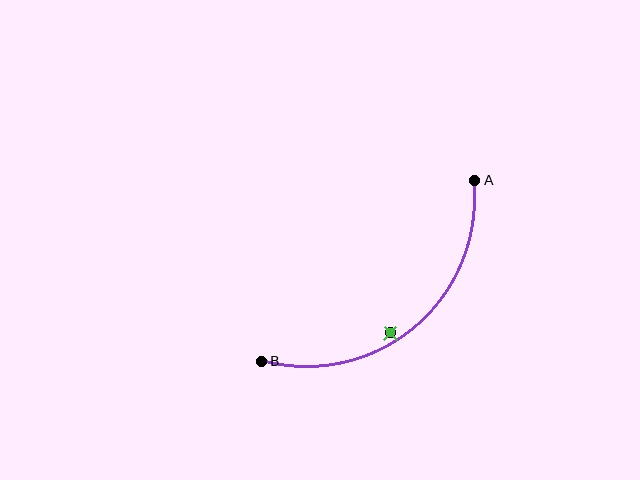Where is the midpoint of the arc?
The arc midpoint is the point on the curve farthest from the straight line joining A and B. It sits below and to the right of that line.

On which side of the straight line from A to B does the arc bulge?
The arc bulges below and to the right of the straight line connecting A and B.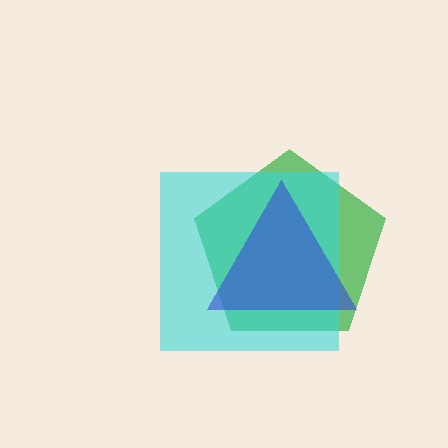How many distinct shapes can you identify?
There are 3 distinct shapes: a green pentagon, a cyan square, a blue triangle.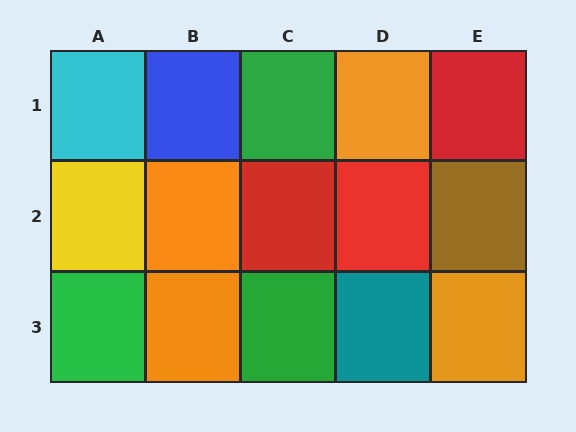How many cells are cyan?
1 cell is cyan.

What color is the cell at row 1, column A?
Cyan.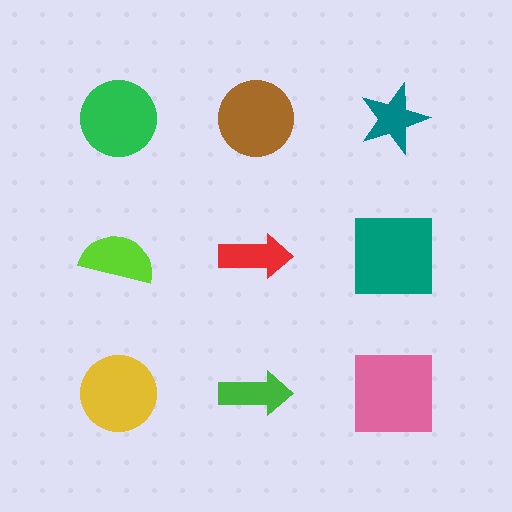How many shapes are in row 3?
3 shapes.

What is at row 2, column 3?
A teal square.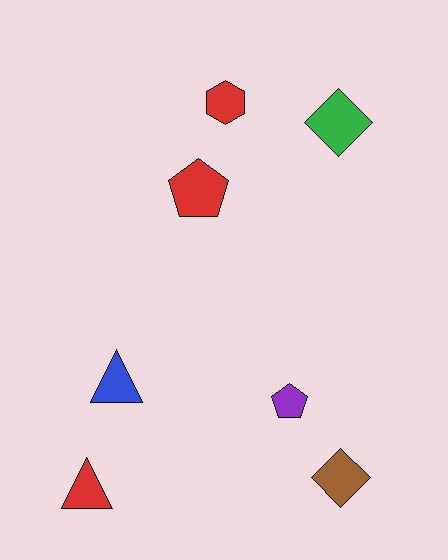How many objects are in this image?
There are 7 objects.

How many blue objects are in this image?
There is 1 blue object.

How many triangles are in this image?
There are 2 triangles.